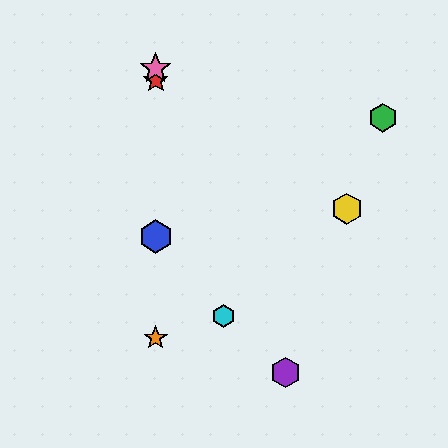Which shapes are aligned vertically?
The red star, the blue hexagon, the orange star, the pink star are aligned vertically.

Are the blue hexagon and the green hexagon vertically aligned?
No, the blue hexagon is at x≈156 and the green hexagon is at x≈383.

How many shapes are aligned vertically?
4 shapes (the red star, the blue hexagon, the orange star, the pink star) are aligned vertically.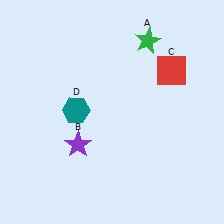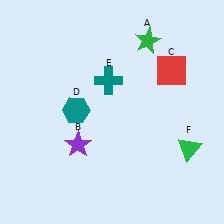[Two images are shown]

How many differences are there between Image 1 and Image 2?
There are 2 differences between the two images.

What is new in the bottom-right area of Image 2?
A green triangle (F) was added in the bottom-right area of Image 2.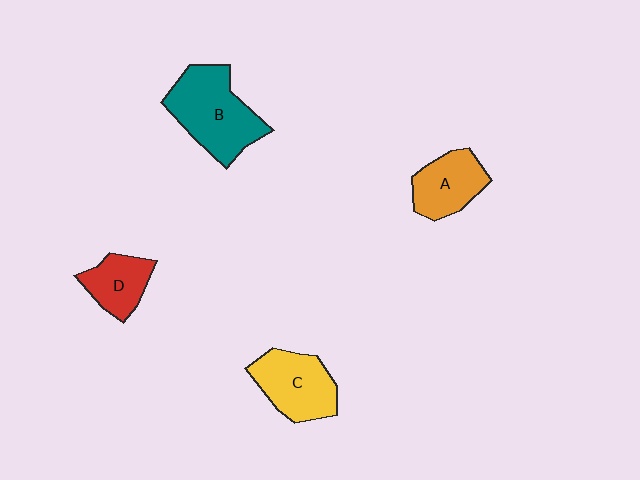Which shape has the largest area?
Shape B (teal).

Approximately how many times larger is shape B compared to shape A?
Approximately 1.6 times.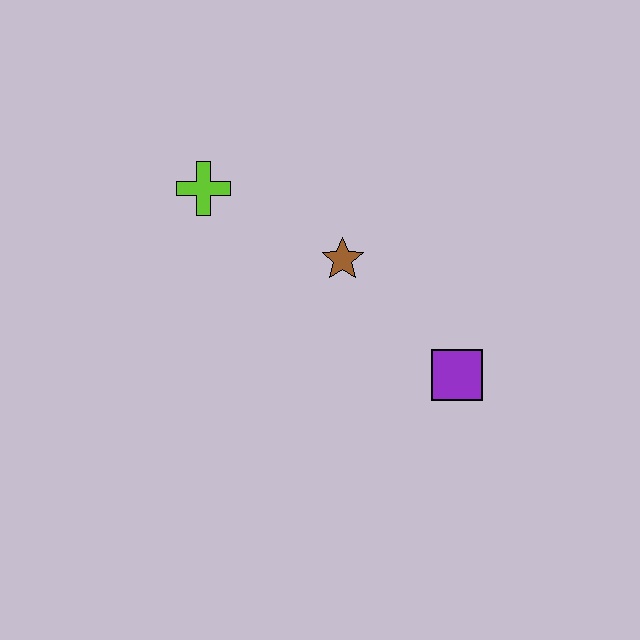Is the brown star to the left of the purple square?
Yes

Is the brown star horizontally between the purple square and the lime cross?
Yes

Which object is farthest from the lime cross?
The purple square is farthest from the lime cross.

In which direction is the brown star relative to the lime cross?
The brown star is to the right of the lime cross.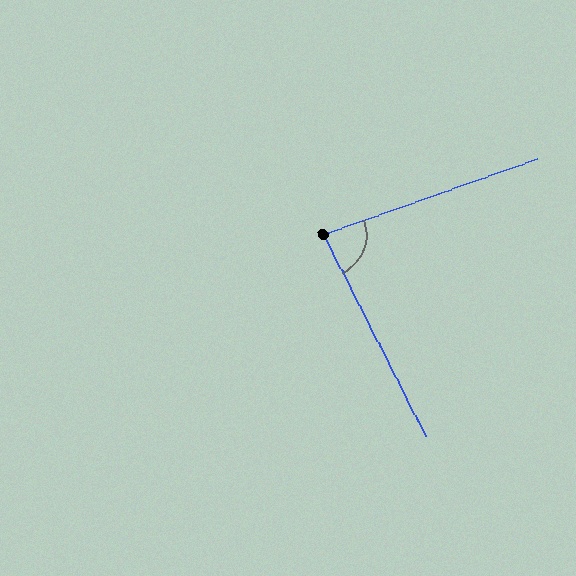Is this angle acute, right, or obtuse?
It is acute.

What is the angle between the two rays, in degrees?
Approximately 83 degrees.